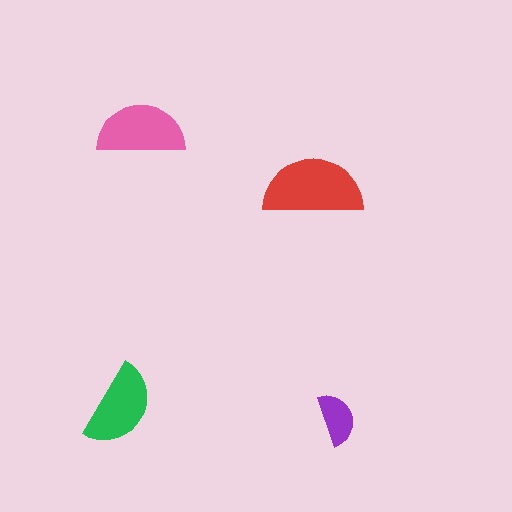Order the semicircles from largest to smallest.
the red one, the pink one, the green one, the purple one.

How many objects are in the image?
There are 4 objects in the image.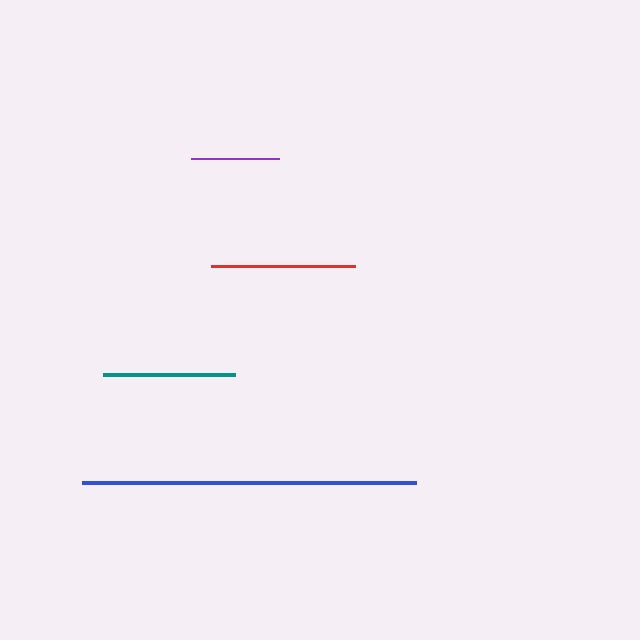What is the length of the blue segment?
The blue segment is approximately 333 pixels long.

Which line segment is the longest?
The blue line is the longest at approximately 333 pixels.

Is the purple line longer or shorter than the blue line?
The blue line is longer than the purple line.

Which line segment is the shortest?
The purple line is the shortest at approximately 88 pixels.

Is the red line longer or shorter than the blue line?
The blue line is longer than the red line.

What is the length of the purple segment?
The purple segment is approximately 88 pixels long.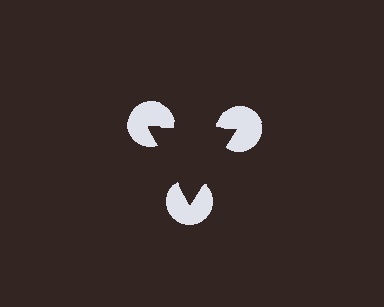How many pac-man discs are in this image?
There are 3 — one at each vertex of the illusory triangle.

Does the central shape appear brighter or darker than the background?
It typically appears slightly darker than the background, even though no actual brightness change is drawn.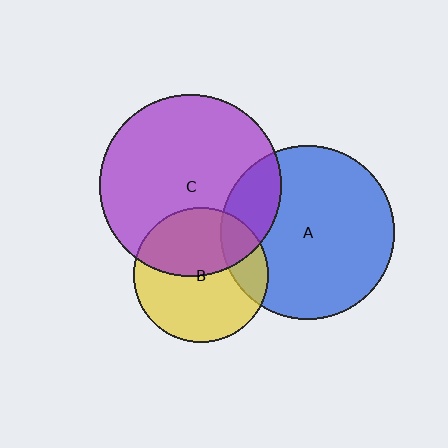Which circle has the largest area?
Circle C (purple).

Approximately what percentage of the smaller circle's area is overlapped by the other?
Approximately 20%.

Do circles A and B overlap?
Yes.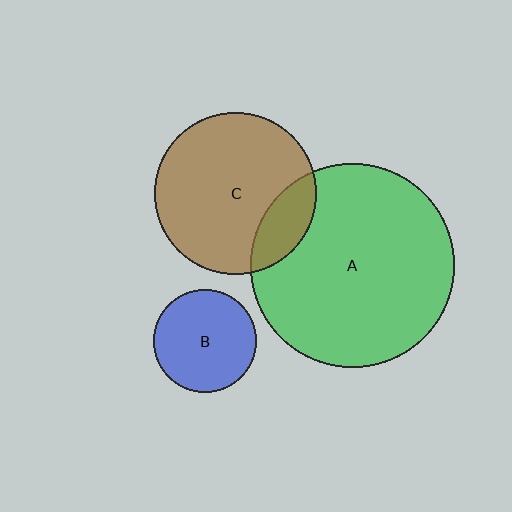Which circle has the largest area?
Circle A (green).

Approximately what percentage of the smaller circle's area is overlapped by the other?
Approximately 20%.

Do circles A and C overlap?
Yes.